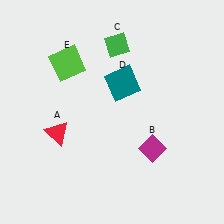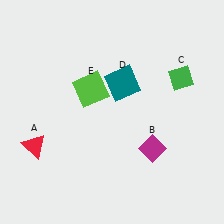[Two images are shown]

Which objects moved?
The objects that moved are: the red triangle (A), the green diamond (C), the lime square (E).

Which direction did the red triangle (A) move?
The red triangle (A) moved left.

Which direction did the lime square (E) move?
The lime square (E) moved down.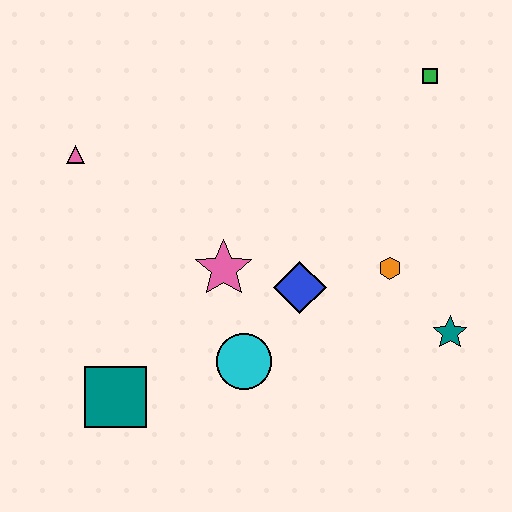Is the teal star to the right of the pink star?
Yes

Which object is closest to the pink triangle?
The pink star is closest to the pink triangle.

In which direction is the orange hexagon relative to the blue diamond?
The orange hexagon is to the right of the blue diamond.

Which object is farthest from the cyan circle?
The green square is farthest from the cyan circle.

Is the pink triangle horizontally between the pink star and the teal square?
No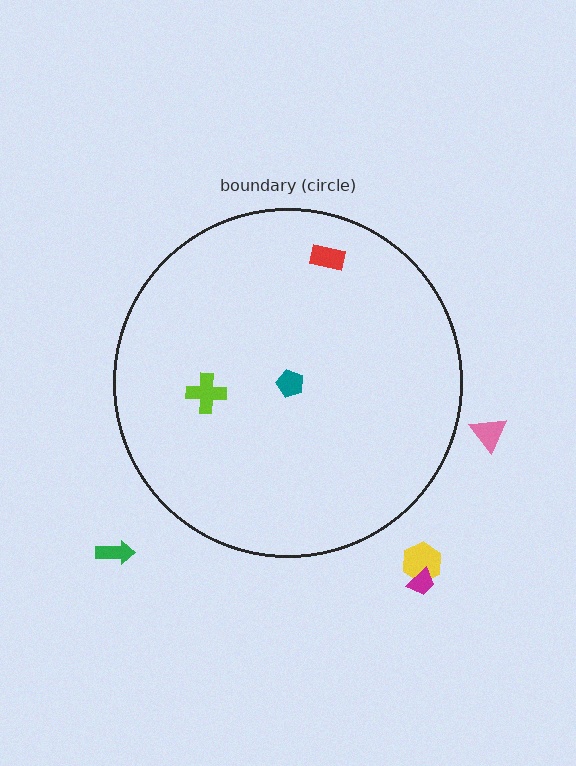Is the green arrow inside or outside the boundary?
Outside.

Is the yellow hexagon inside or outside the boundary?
Outside.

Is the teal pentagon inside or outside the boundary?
Inside.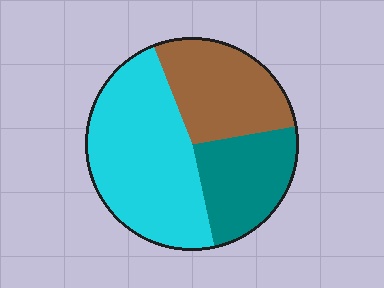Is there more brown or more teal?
Brown.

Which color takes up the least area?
Teal, at roughly 25%.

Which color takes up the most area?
Cyan, at roughly 50%.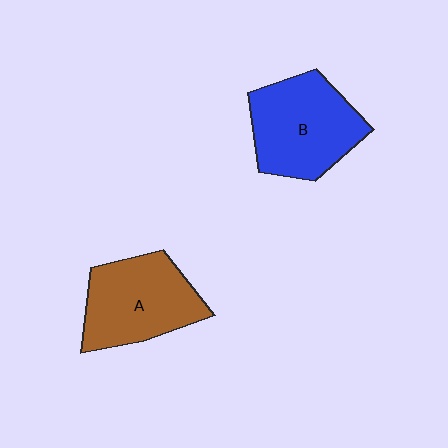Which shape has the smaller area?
Shape A (brown).